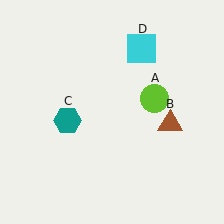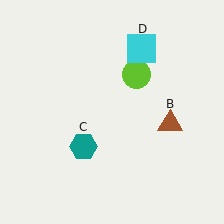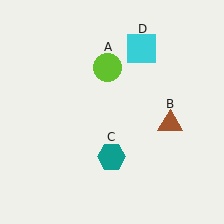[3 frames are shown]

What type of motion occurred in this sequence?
The lime circle (object A), teal hexagon (object C) rotated counterclockwise around the center of the scene.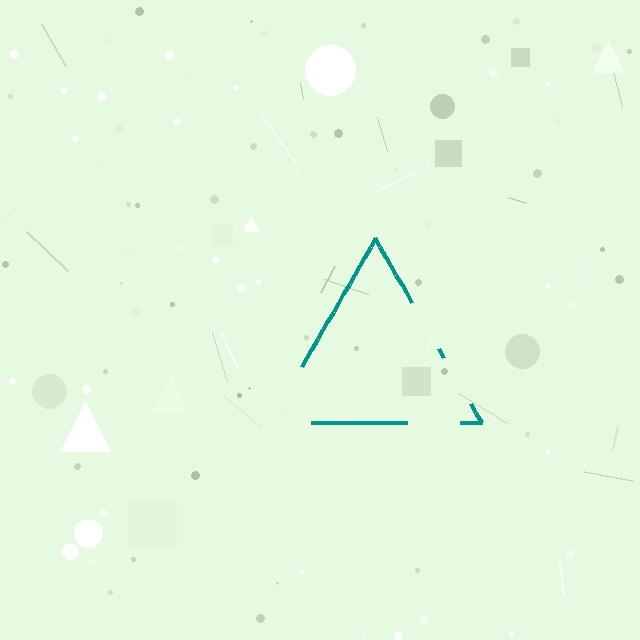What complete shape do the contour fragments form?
The contour fragments form a triangle.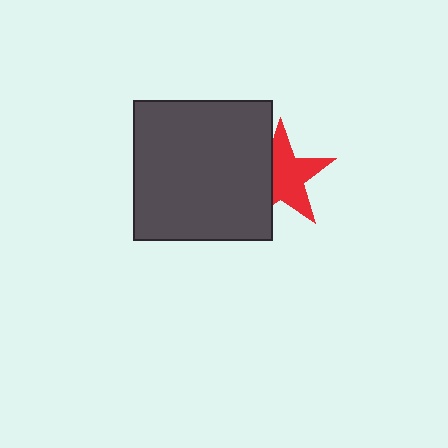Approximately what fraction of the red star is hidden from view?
Roughly 36% of the red star is hidden behind the dark gray square.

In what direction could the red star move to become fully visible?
The red star could move right. That would shift it out from behind the dark gray square entirely.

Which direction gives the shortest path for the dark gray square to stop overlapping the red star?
Moving left gives the shortest separation.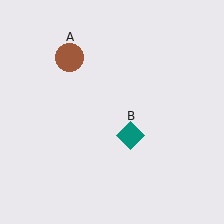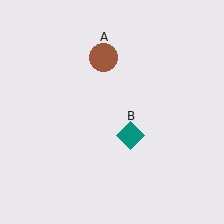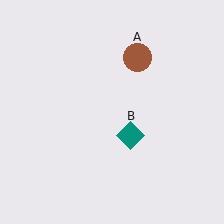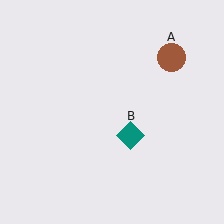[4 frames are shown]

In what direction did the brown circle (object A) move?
The brown circle (object A) moved right.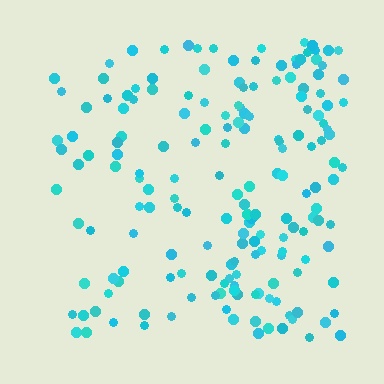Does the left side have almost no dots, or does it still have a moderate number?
Still a moderate number, just noticeably fewer than the right.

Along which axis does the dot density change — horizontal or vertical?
Horizontal.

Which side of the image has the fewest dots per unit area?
The left.